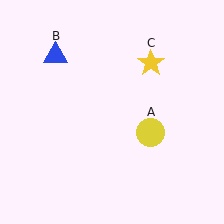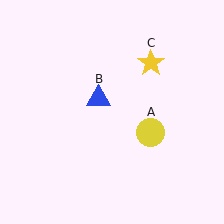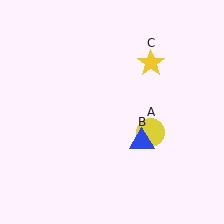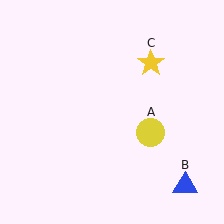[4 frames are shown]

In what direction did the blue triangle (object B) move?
The blue triangle (object B) moved down and to the right.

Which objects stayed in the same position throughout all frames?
Yellow circle (object A) and yellow star (object C) remained stationary.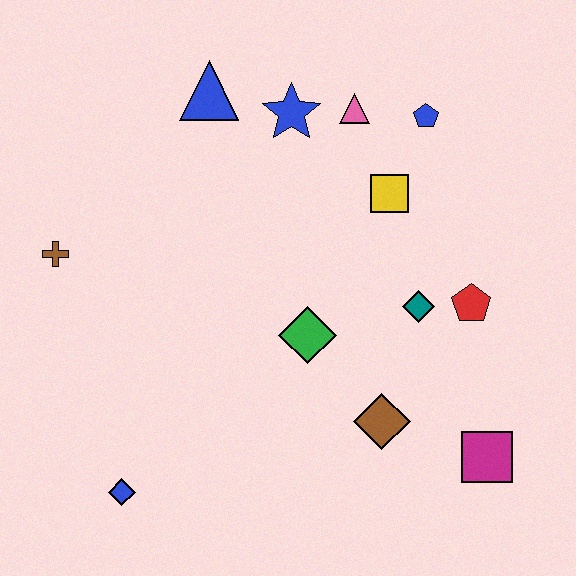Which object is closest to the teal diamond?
The red pentagon is closest to the teal diamond.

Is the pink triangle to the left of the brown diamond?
Yes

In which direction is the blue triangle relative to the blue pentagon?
The blue triangle is to the left of the blue pentagon.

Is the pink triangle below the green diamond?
No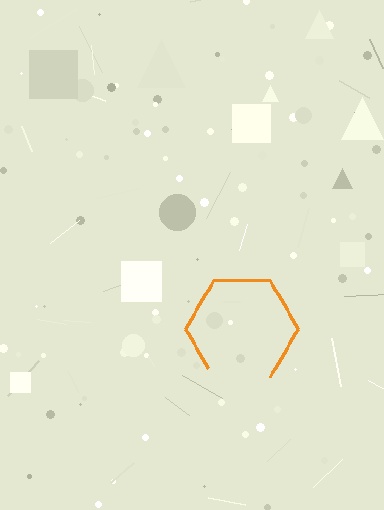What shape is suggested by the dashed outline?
The dashed outline suggests a hexagon.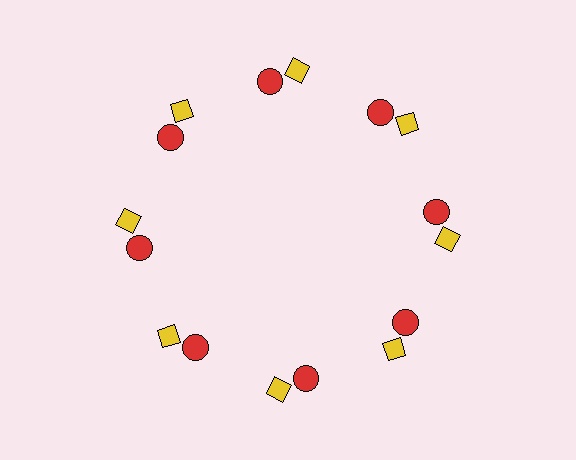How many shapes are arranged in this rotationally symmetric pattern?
There are 16 shapes, arranged in 8 groups of 2.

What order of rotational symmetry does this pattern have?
This pattern has 8-fold rotational symmetry.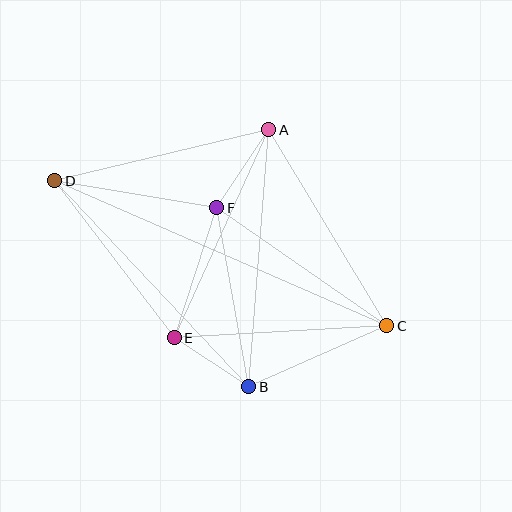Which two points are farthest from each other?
Points C and D are farthest from each other.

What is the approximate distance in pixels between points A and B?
The distance between A and B is approximately 258 pixels.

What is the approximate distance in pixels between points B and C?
The distance between B and C is approximately 151 pixels.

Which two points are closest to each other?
Points B and E are closest to each other.